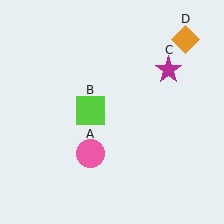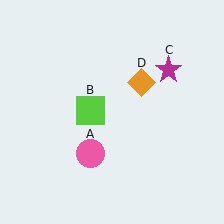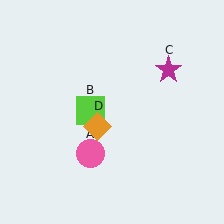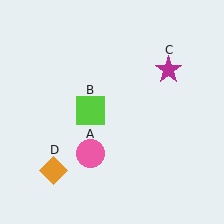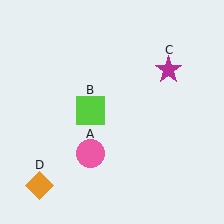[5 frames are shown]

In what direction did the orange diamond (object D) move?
The orange diamond (object D) moved down and to the left.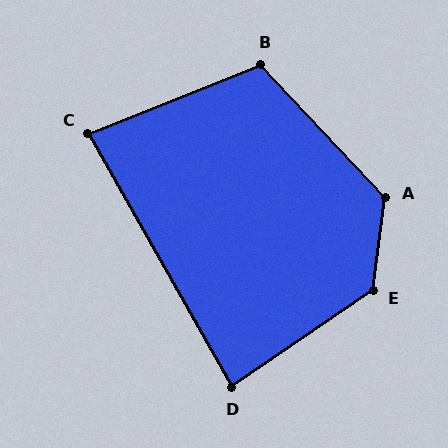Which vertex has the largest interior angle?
E, at approximately 132 degrees.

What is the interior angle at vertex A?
Approximately 129 degrees (obtuse).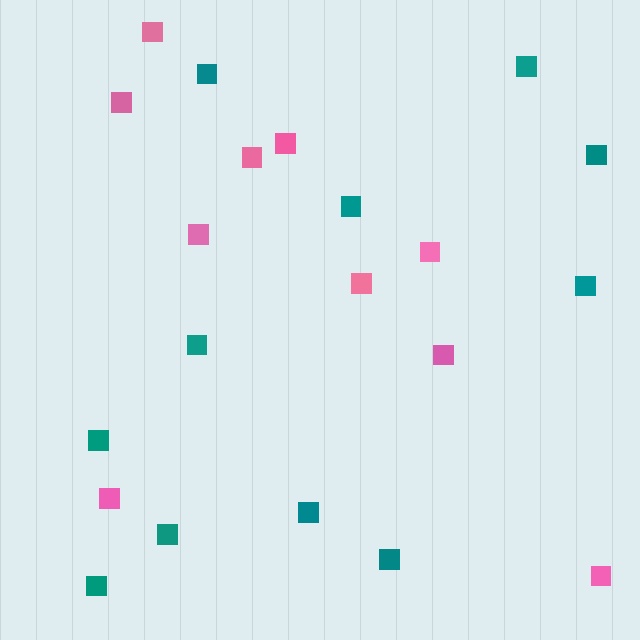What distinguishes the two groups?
There are 2 groups: one group of pink squares (10) and one group of teal squares (11).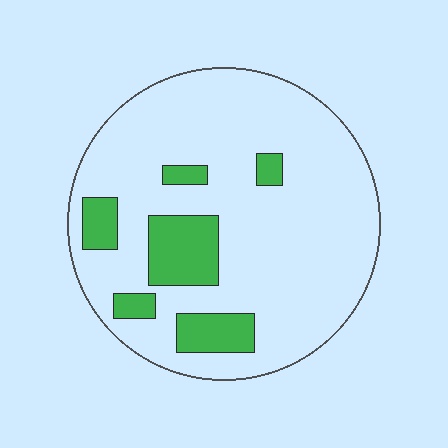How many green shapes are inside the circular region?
6.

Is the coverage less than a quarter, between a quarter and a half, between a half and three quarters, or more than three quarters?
Less than a quarter.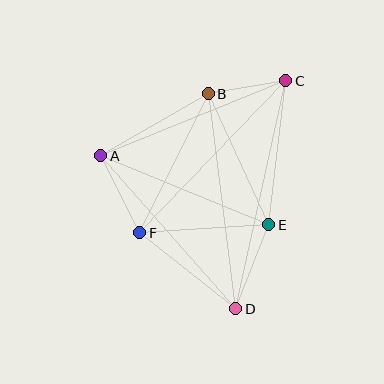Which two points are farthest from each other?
Points C and D are farthest from each other.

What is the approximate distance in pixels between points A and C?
The distance between A and C is approximately 200 pixels.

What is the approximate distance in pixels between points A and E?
The distance between A and E is approximately 182 pixels.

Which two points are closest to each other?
Points B and C are closest to each other.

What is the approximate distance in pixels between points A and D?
The distance between A and D is approximately 204 pixels.